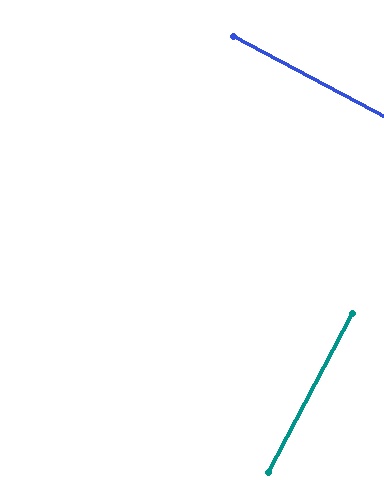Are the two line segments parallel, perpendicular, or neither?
Perpendicular — they meet at approximately 90°.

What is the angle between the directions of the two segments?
Approximately 90 degrees.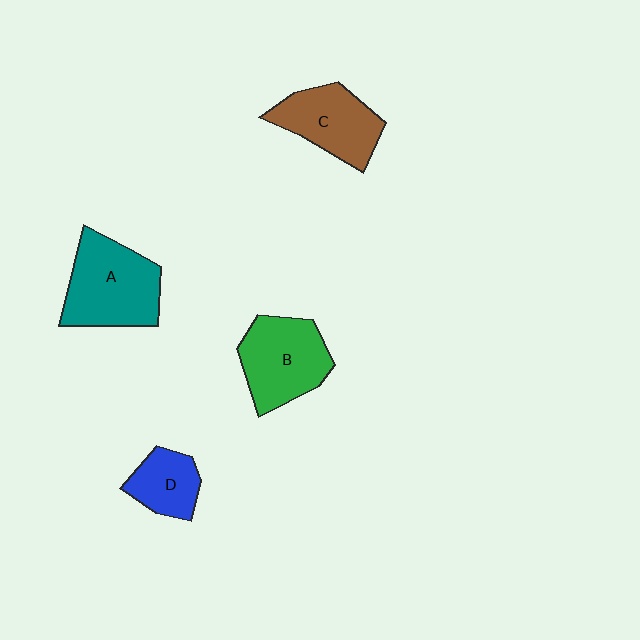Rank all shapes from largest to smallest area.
From largest to smallest: A (teal), B (green), C (brown), D (blue).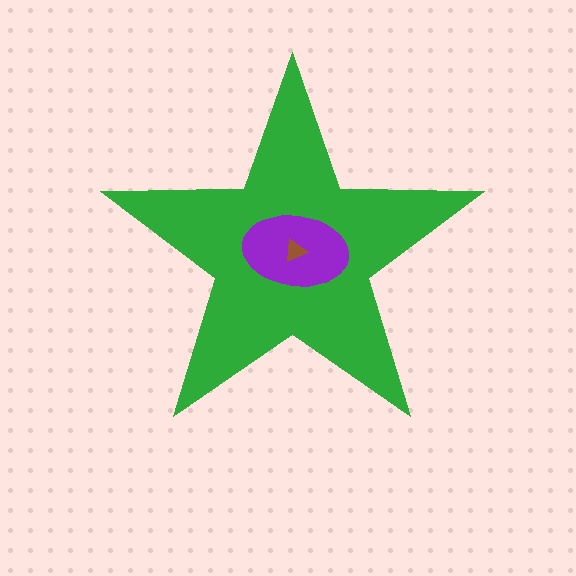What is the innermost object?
The brown triangle.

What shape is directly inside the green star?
The purple ellipse.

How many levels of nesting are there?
3.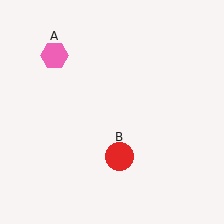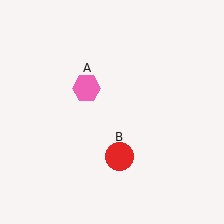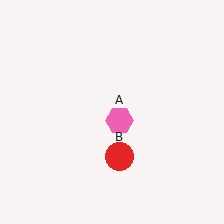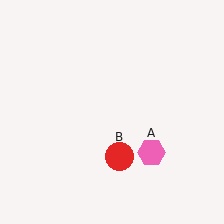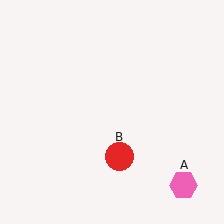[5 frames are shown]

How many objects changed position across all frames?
1 object changed position: pink hexagon (object A).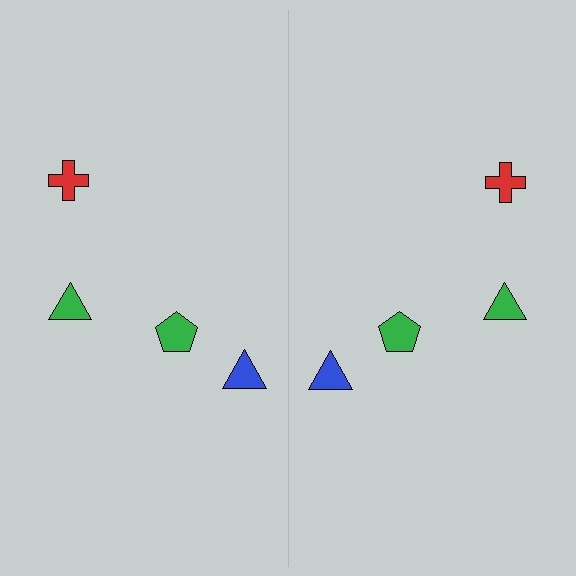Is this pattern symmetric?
Yes, this pattern has bilateral (reflection) symmetry.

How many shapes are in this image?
There are 8 shapes in this image.